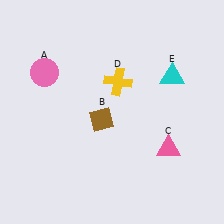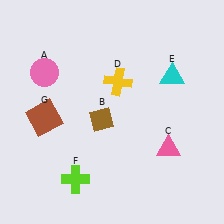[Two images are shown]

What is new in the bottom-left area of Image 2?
A lime cross (F) was added in the bottom-left area of Image 2.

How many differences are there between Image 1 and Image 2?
There are 2 differences between the two images.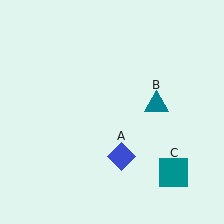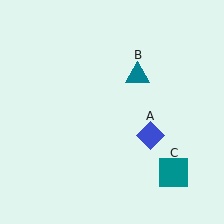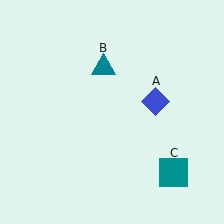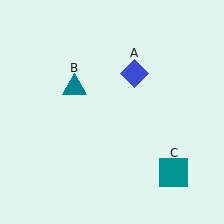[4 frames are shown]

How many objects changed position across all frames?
2 objects changed position: blue diamond (object A), teal triangle (object B).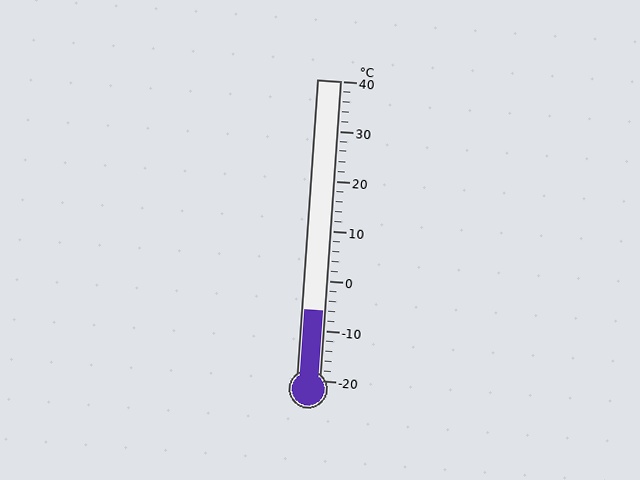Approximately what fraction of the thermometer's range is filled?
The thermometer is filled to approximately 25% of its range.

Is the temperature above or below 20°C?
The temperature is below 20°C.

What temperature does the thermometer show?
The thermometer shows approximately -6°C.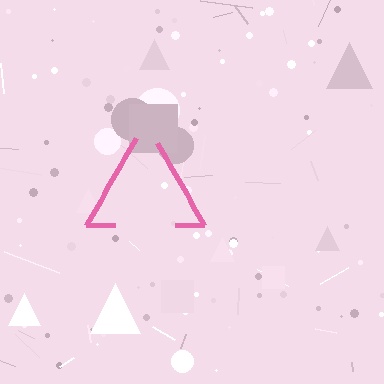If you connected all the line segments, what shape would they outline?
They would outline a triangle.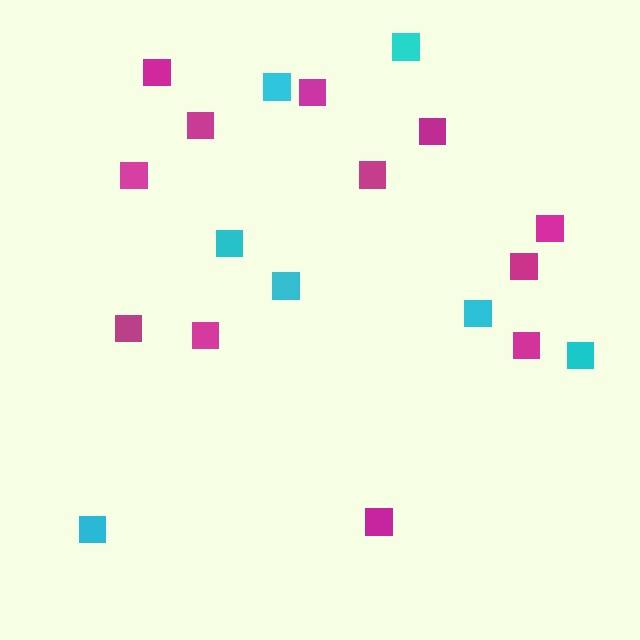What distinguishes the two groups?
There are 2 groups: one group of cyan squares (7) and one group of magenta squares (12).